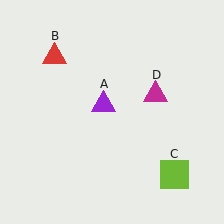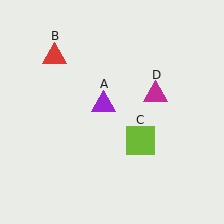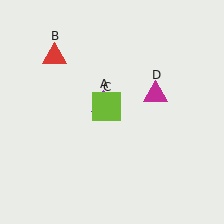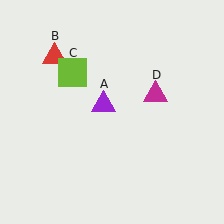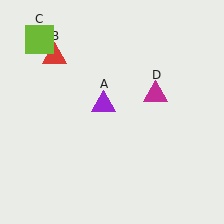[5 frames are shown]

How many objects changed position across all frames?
1 object changed position: lime square (object C).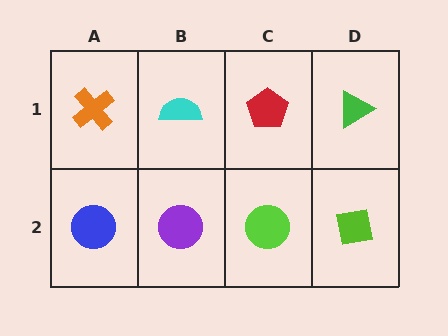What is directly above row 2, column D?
A green triangle.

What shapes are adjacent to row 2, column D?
A green triangle (row 1, column D), a lime circle (row 2, column C).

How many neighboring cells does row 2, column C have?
3.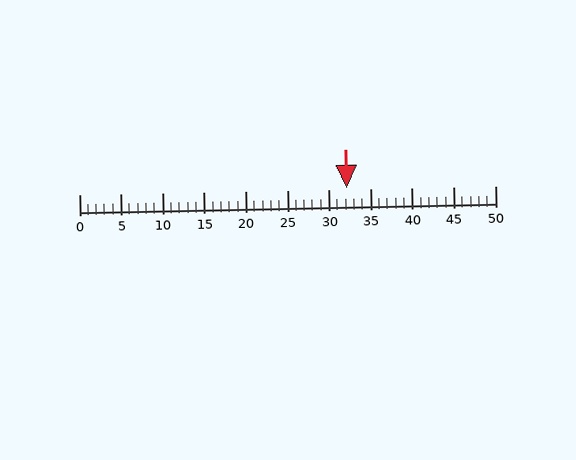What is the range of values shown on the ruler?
The ruler shows values from 0 to 50.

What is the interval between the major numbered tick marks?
The major tick marks are spaced 5 units apart.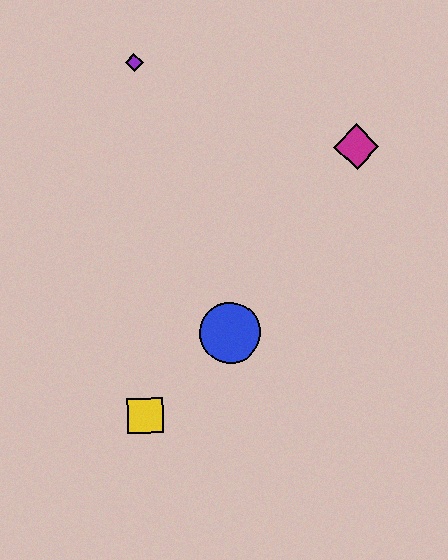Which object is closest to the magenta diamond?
The blue circle is closest to the magenta diamond.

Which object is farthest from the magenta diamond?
The yellow square is farthest from the magenta diamond.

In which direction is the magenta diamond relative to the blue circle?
The magenta diamond is above the blue circle.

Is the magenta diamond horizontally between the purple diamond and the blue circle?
No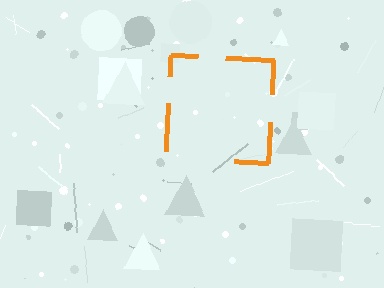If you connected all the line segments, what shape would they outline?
They would outline a square.